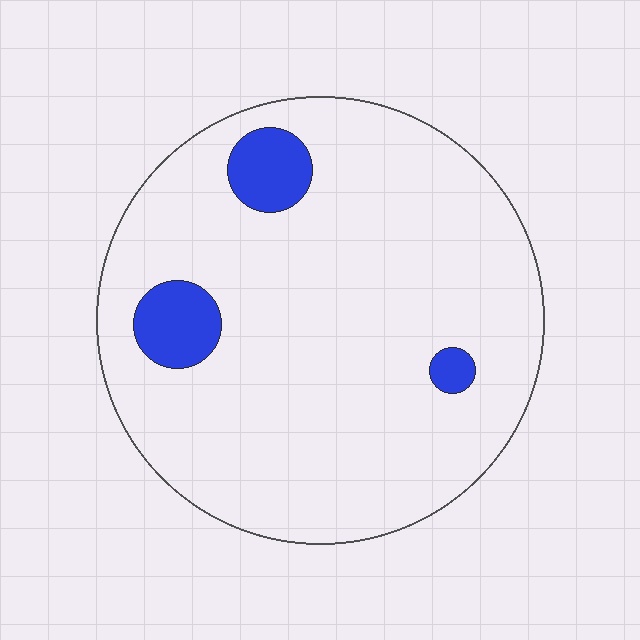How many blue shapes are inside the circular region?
3.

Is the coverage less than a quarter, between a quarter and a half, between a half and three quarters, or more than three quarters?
Less than a quarter.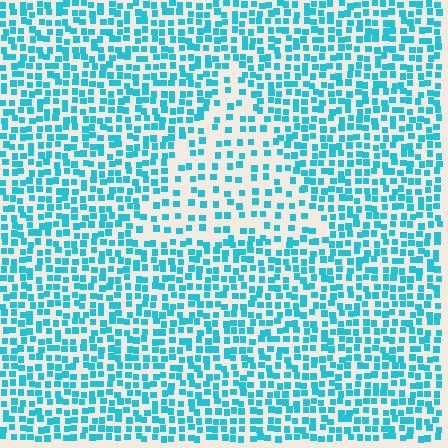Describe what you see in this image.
The image contains small cyan elements arranged at two different densities. A triangle-shaped region is visible where the elements are less densely packed than the surrounding area.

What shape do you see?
I see a triangle.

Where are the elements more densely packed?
The elements are more densely packed outside the triangle boundary.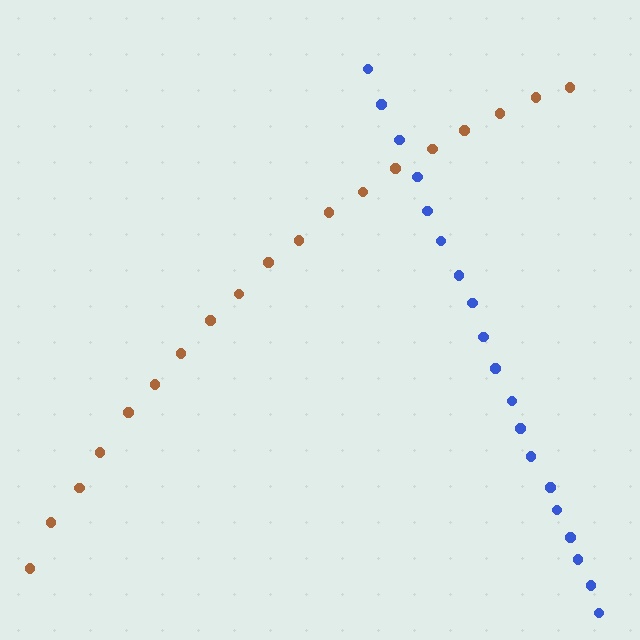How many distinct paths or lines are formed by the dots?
There are 2 distinct paths.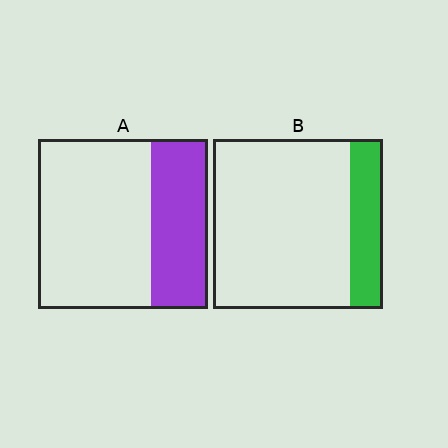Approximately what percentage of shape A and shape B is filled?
A is approximately 35% and B is approximately 20%.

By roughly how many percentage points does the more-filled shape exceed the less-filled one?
By roughly 15 percentage points (A over B).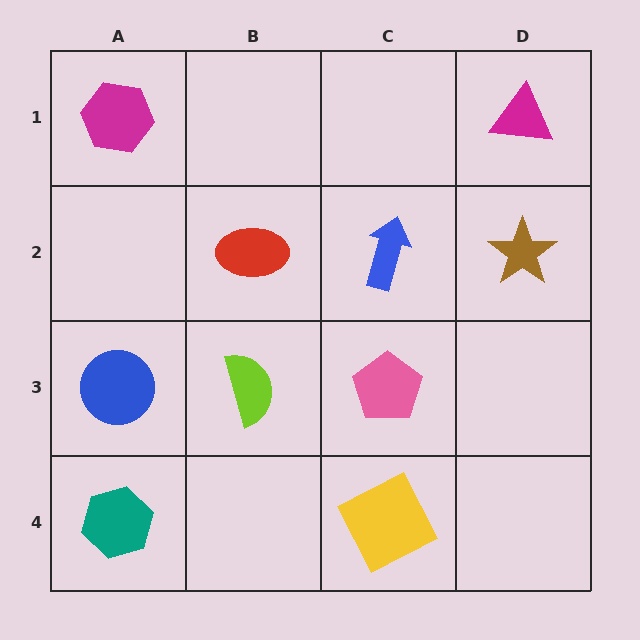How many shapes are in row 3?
3 shapes.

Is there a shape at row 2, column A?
No, that cell is empty.